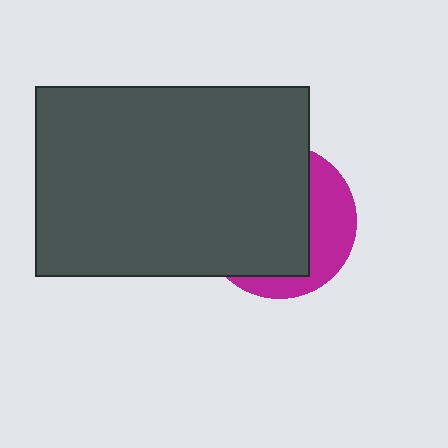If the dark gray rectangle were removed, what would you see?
You would see the complete magenta circle.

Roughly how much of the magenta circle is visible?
A small part of it is visible (roughly 33%).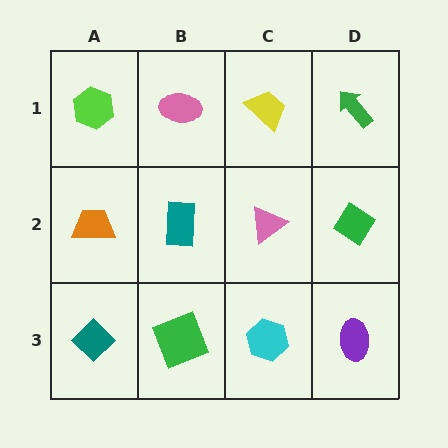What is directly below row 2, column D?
A purple ellipse.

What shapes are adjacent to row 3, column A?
An orange trapezoid (row 2, column A), a green square (row 3, column B).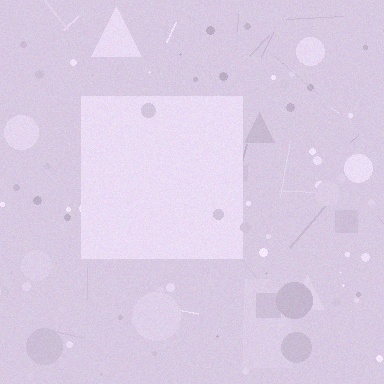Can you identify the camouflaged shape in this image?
The camouflaged shape is a square.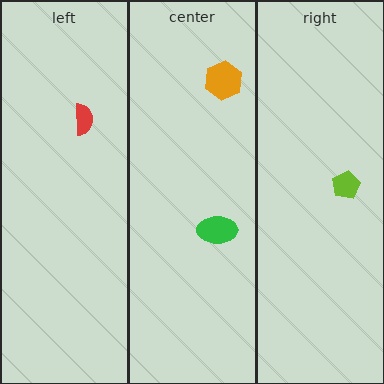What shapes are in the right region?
The lime pentagon.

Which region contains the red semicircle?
The left region.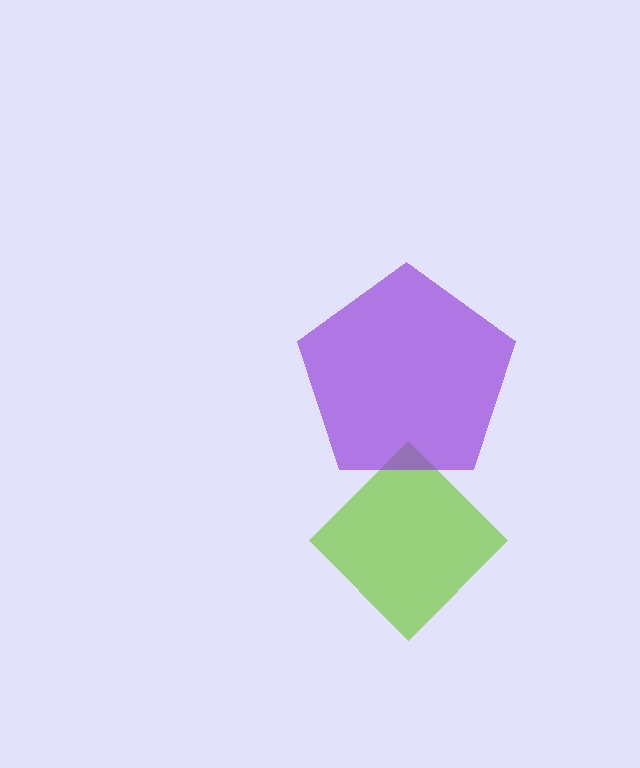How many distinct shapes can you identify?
There are 2 distinct shapes: a lime diamond, a purple pentagon.